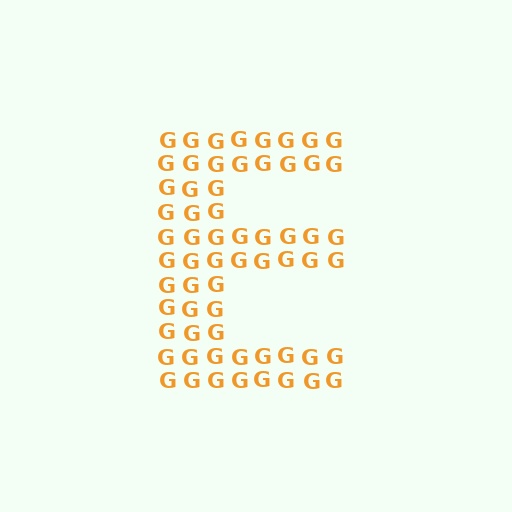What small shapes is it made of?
It is made of small letter G's.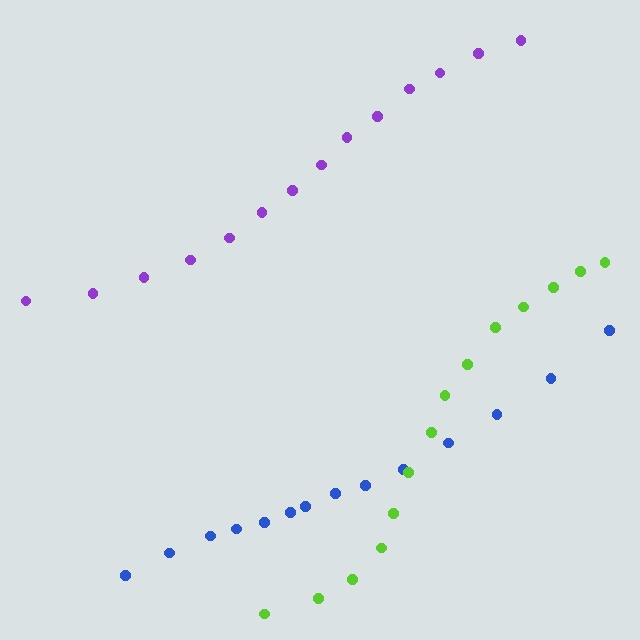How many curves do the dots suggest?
There are 3 distinct paths.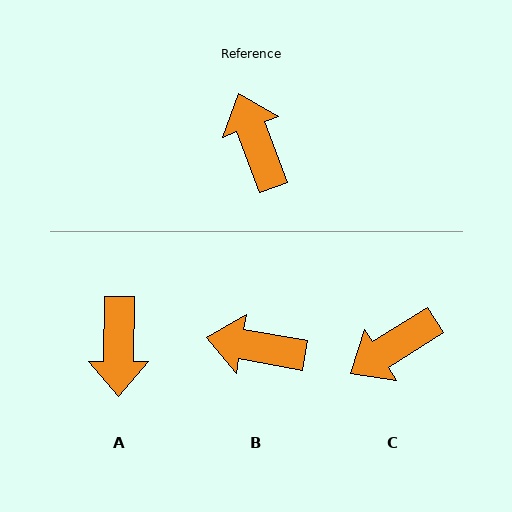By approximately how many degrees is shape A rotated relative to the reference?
Approximately 159 degrees counter-clockwise.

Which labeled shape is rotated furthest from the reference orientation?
A, about 159 degrees away.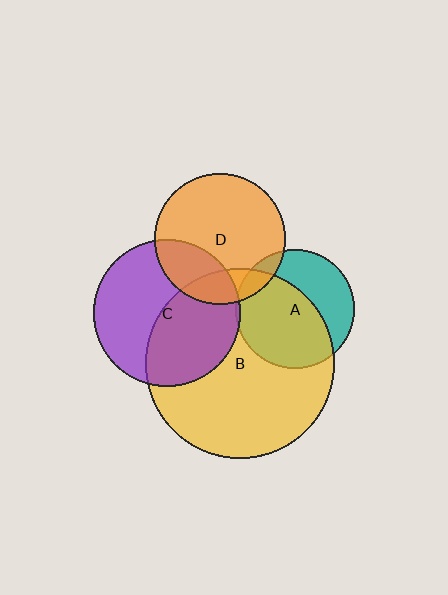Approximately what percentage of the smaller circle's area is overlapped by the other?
Approximately 60%.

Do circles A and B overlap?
Yes.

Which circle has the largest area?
Circle B (yellow).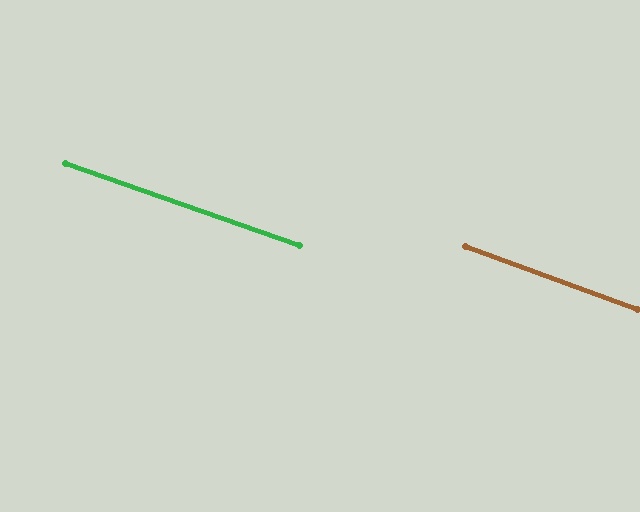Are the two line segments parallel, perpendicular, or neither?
Parallel — their directions differ by only 1.0°.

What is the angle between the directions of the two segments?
Approximately 1 degree.